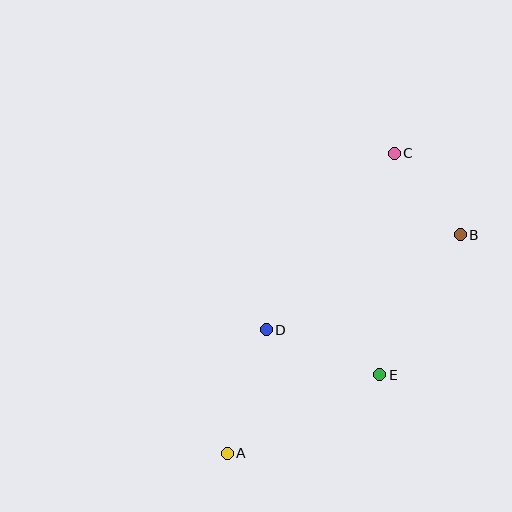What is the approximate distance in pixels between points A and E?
The distance between A and E is approximately 171 pixels.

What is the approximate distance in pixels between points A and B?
The distance between A and B is approximately 319 pixels.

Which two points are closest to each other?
Points B and C are closest to each other.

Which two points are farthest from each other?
Points A and C are farthest from each other.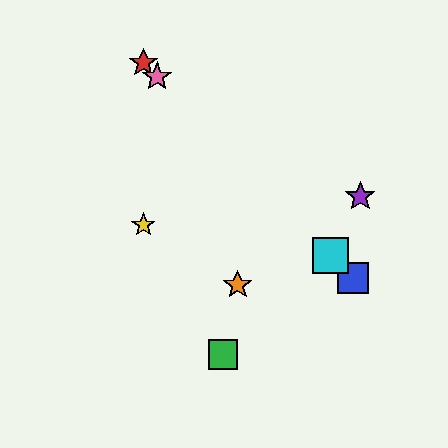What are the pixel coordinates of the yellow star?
The yellow star is at (143, 225).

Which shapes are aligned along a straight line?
The red star, the blue square, the cyan square, the pink star are aligned along a straight line.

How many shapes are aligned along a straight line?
4 shapes (the red star, the blue square, the cyan square, the pink star) are aligned along a straight line.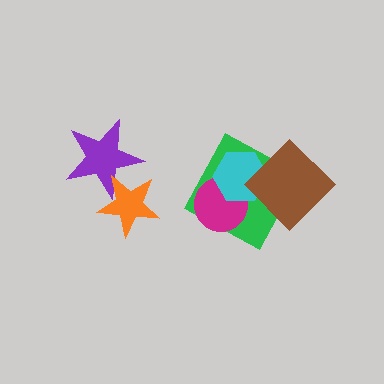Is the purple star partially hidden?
Yes, it is partially covered by another shape.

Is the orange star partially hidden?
No, no other shape covers it.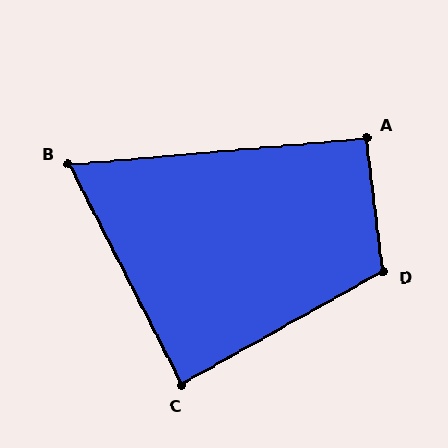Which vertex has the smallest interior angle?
B, at approximately 68 degrees.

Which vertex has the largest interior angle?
D, at approximately 112 degrees.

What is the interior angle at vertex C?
Approximately 88 degrees (approximately right).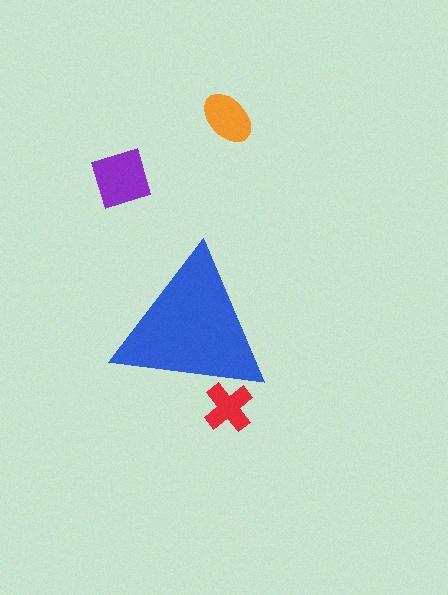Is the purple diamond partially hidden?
No, the purple diamond is fully visible.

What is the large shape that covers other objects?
A blue triangle.